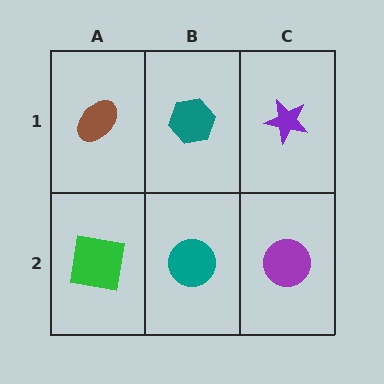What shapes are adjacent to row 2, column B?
A teal hexagon (row 1, column B), a green square (row 2, column A), a purple circle (row 2, column C).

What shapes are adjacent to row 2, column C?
A purple star (row 1, column C), a teal circle (row 2, column B).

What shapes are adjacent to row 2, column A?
A brown ellipse (row 1, column A), a teal circle (row 2, column B).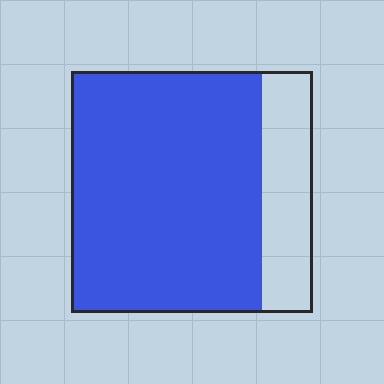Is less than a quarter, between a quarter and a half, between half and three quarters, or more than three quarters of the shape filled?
More than three quarters.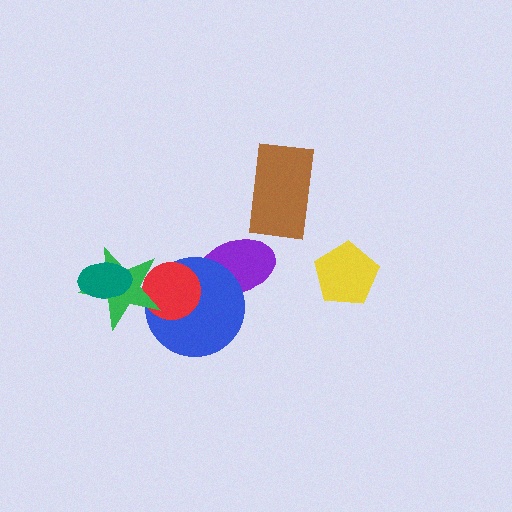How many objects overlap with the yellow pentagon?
0 objects overlap with the yellow pentagon.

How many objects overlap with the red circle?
2 objects overlap with the red circle.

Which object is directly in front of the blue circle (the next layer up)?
The red circle is directly in front of the blue circle.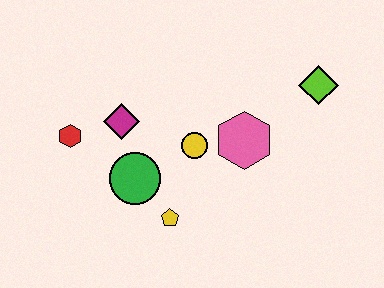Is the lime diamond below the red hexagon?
No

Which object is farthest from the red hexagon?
The lime diamond is farthest from the red hexagon.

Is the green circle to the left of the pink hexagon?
Yes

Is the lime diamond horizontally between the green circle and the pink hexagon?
No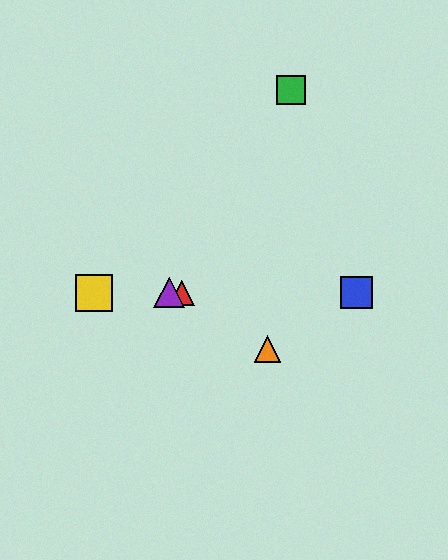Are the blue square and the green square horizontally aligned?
No, the blue square is at y≈293 and the green square is at y≈90.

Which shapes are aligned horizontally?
The red triangle, the blue square, the yellow square, the purple triangle are aligned horizontally.